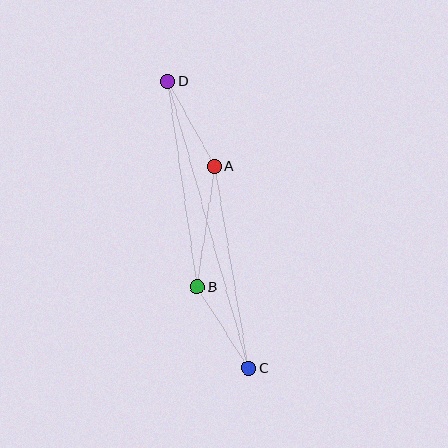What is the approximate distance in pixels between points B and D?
The distance between B and D is approximately 208 pixels.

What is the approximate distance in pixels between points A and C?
The distance between A and C is approximately 205 pixels.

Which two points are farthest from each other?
Points C and D are farthest from each other.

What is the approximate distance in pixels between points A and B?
The distance between A and B is approximately 122 pixels.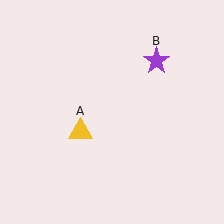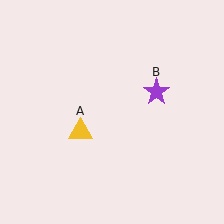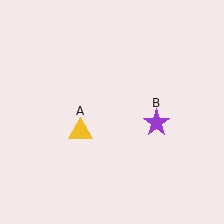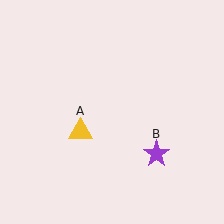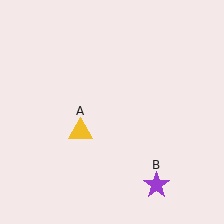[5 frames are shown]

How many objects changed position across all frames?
1 object changed position: purple star (object B).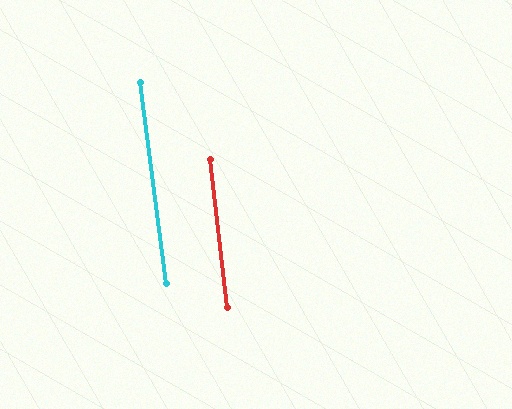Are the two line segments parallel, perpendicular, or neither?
Parallel — their directions differ by only 1.0°.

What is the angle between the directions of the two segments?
Approximately 1 degree.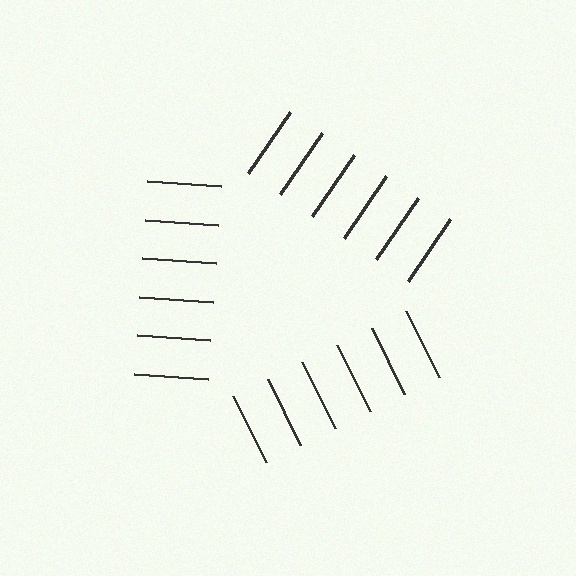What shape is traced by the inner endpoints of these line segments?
An illusory triangle — the line segments terminate on its edges but no continuous stroke is drawn.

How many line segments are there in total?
18 — 6 along each of the 3 edges.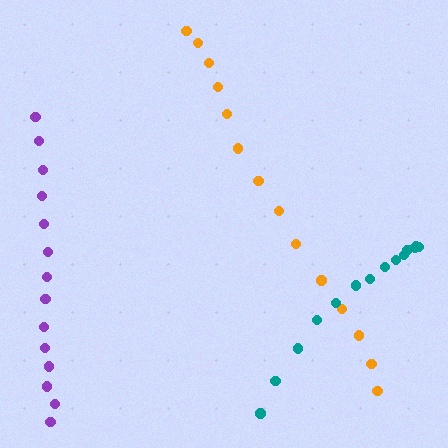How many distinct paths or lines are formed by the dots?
There are 3 distinct paths.